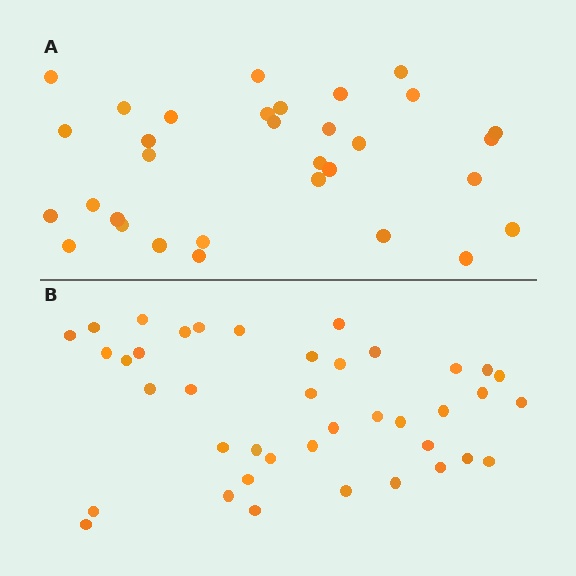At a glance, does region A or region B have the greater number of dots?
Region B (the bottom region) has more dots.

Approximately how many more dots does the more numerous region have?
Region B has roughly 8 or so more dots than region A.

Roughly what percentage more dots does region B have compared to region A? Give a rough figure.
About 25% more.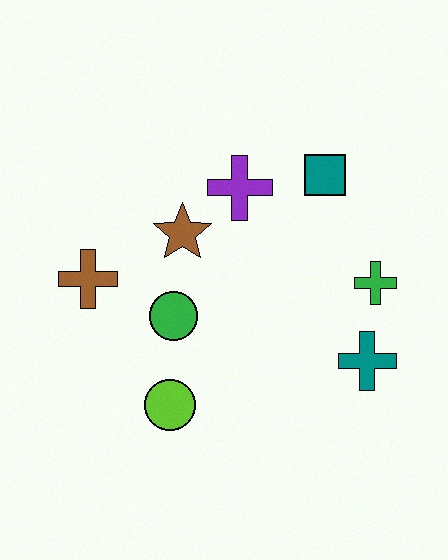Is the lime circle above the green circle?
No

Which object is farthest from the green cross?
The brown cross is farthest from the green cross.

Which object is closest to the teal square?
The purple cross is closest to the teal square.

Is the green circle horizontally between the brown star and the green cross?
No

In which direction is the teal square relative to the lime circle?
The teal square is above the lime circle.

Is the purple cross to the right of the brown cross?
Yes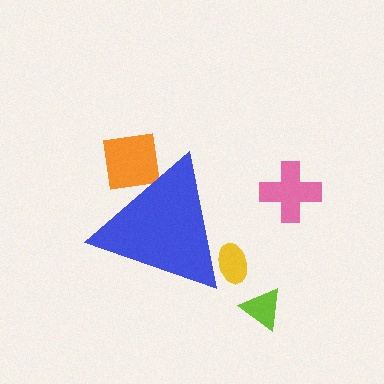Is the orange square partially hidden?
Yes, the orange square is partially hidden behind the blue triangle.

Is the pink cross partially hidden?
No, the pink cross is fully visible.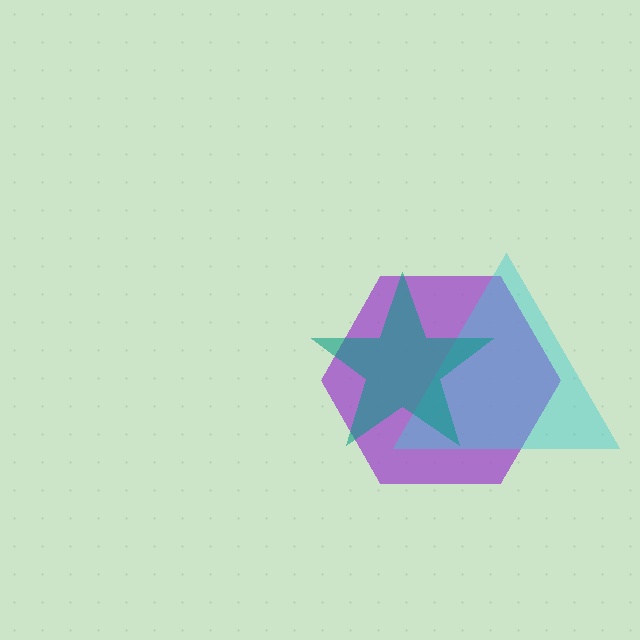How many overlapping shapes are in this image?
There are 3 overlapping shapes in the image.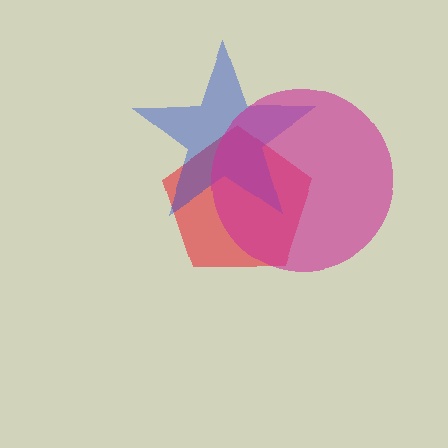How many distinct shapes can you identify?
There are 3 distinct shapes: a red pentagon, a blue star, a magenta circle.